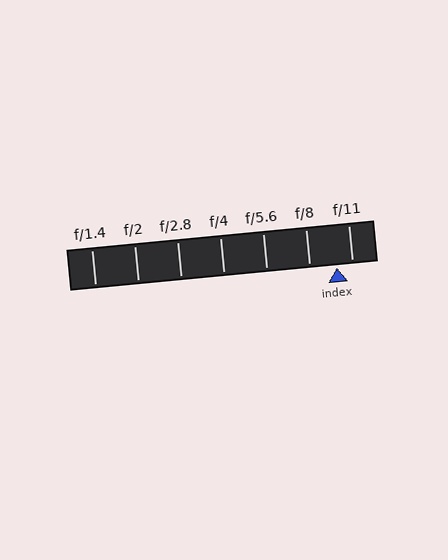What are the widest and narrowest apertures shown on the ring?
The widest aperture shown is f/1.4 and the narrowest is f/11.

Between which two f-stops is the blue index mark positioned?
The index mark is between f/8 and f/11.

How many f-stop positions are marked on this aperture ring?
There are 7 f-stop positions marked.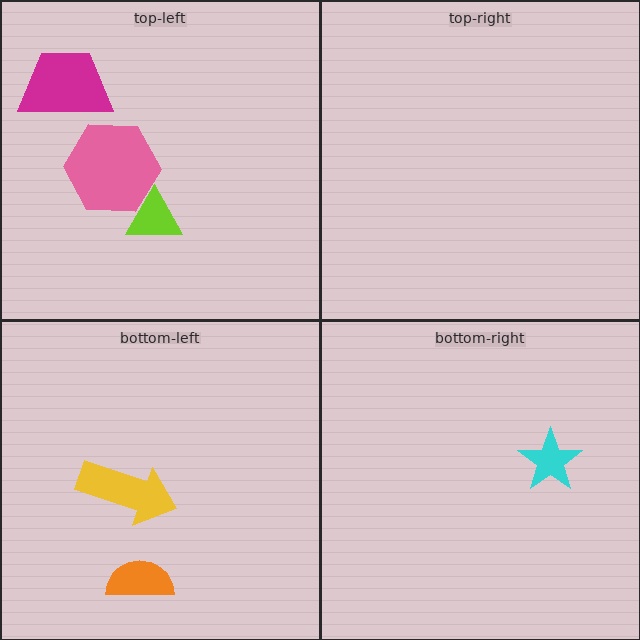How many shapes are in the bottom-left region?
2.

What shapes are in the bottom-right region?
The cyan star.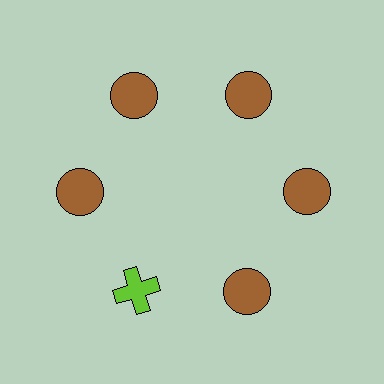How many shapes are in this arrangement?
There are 6 shapes arranged in a ring pattern.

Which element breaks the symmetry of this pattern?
The lime cross at roughly the 7 o'clock position breaks the symmetry. All other shapes are brown circles.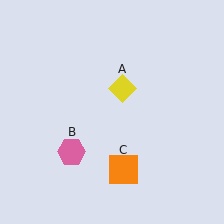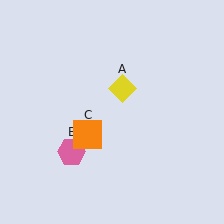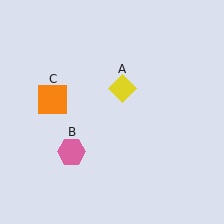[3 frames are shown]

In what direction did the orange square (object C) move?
The orange square (object C) moved up and to the left.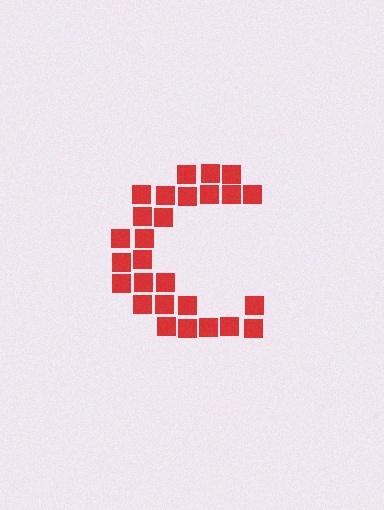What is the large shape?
The large shape is the letter C.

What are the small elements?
The small elements are squares.